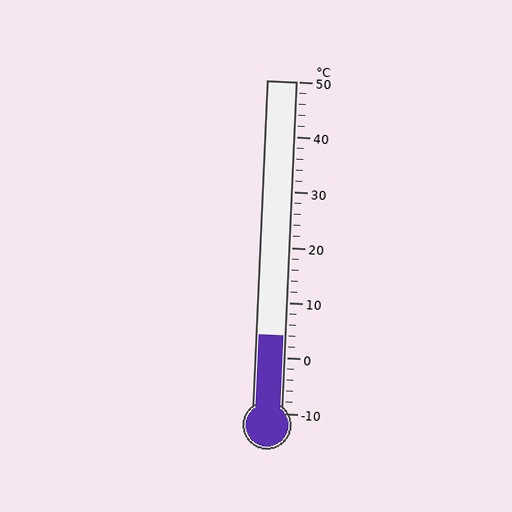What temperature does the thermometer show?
The thermometer shows approximately 4°C.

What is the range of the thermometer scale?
The thermometer scale ranges from -10°C to 50°C.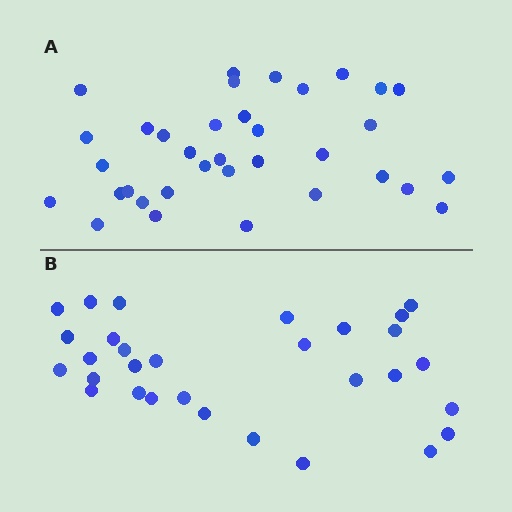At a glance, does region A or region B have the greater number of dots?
Region A (the top region) has more dots.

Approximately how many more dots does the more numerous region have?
Region A has about 5 more dots than region B.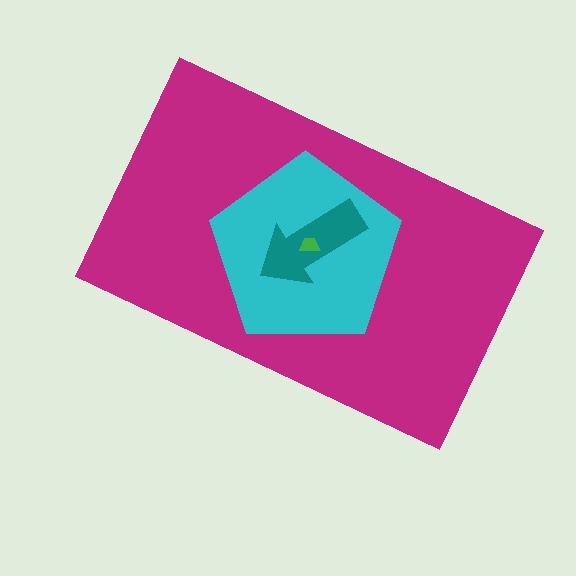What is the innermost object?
The green trapezoid.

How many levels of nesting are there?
4.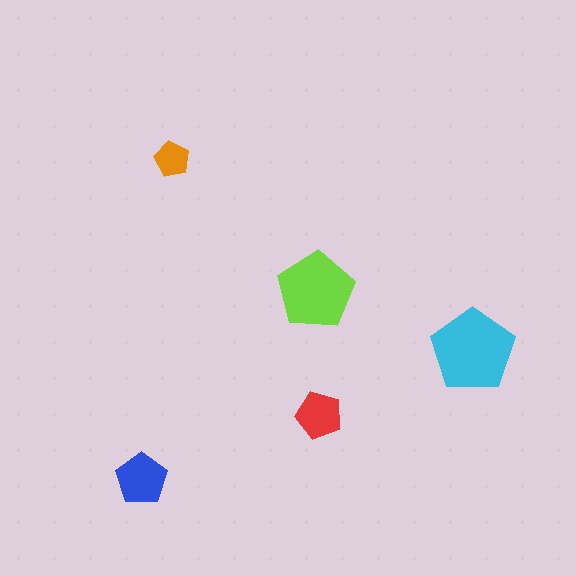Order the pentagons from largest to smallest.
the cyan one, the lime one, the blue one, the red one, the orange one.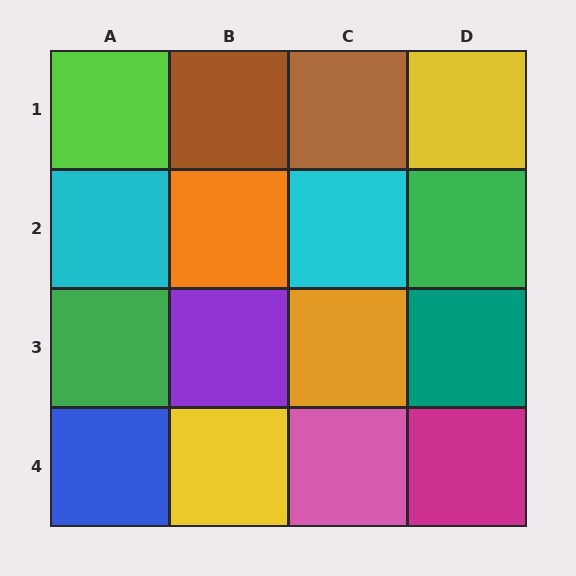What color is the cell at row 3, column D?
Teal.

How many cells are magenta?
1 cell is magenta.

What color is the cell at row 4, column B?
Yellow.